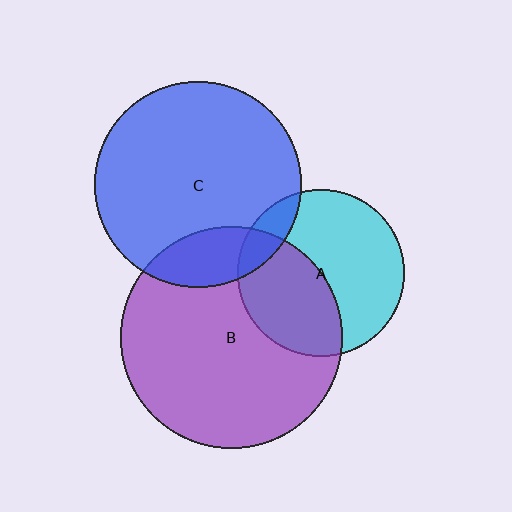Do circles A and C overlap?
Yes.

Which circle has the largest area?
Circle B (purple).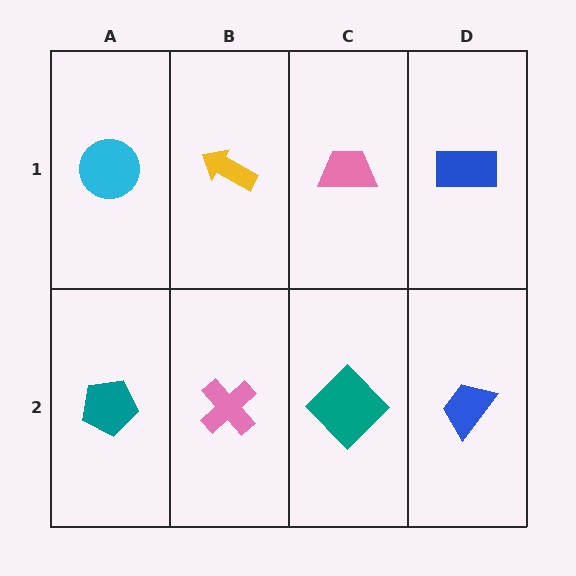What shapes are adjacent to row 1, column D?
A blue trapezoid (row 2, column D), a pink trapezoid (row 1, column C).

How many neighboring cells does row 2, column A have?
2.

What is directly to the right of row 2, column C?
A blue trapezoid.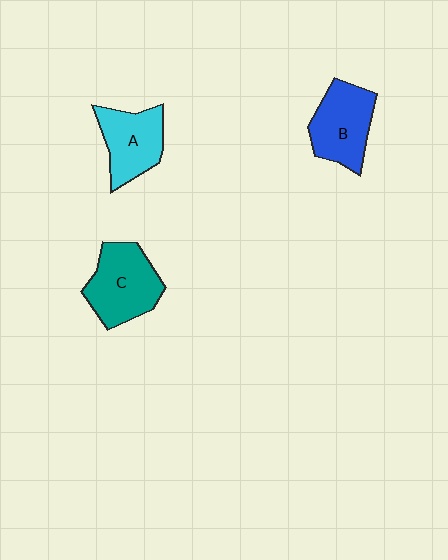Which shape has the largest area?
Shape C (teal).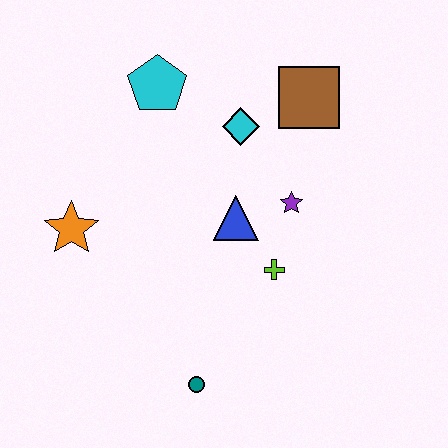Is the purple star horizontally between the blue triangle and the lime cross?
No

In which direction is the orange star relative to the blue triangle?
The orange star is to the left of the blue triangle.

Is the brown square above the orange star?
Yes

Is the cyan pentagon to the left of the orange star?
No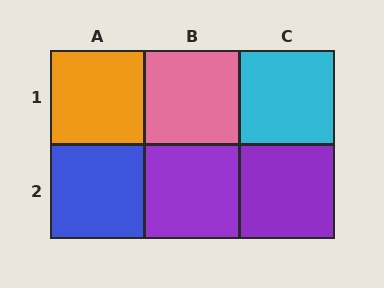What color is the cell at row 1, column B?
Pink.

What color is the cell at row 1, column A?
Orange.